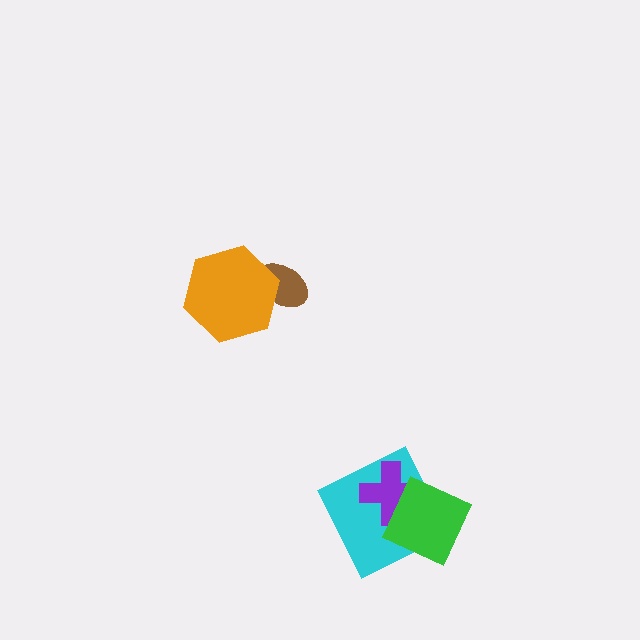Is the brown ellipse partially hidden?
Yes, it is partially covered by another shape.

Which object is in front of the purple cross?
The green diamond is in front of the purple cross.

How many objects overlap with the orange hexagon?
1 object overlaps with the orange hexagon.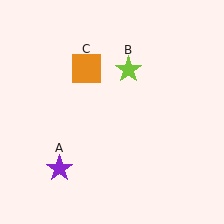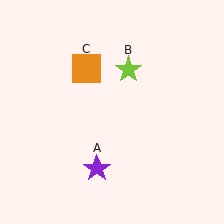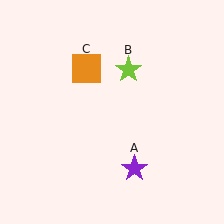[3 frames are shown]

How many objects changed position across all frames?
1 object changed position: purple star (object A).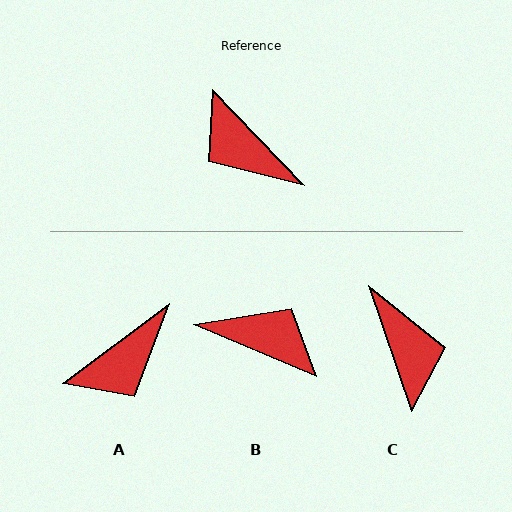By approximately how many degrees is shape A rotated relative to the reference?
Approximately 83 degrees counter-clockwise.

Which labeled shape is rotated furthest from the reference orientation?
B, about 157 degrees away.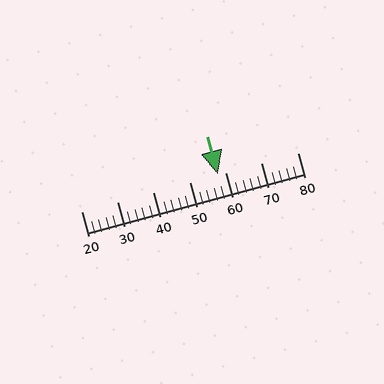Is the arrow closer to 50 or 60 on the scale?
The arrow is closer to 60.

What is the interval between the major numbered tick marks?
The major tick marks are spaced 10 units apart.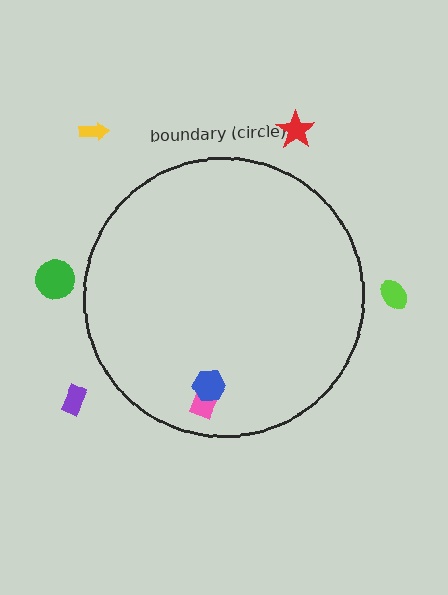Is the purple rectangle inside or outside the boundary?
Outside.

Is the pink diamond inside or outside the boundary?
Inside.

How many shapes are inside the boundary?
2 inside, 5 outside.